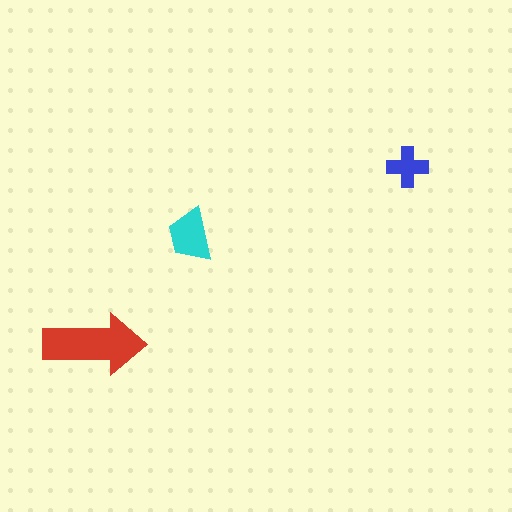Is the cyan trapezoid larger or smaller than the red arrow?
Smaller.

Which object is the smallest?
The blue cross.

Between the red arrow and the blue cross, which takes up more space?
The red arrow.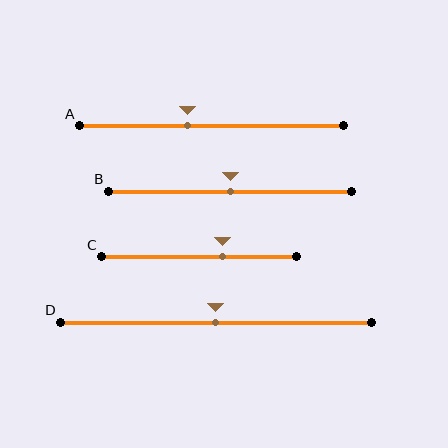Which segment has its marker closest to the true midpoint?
Segment B has its marker closest to the true midpoint.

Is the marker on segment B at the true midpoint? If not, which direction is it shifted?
Yes, the marker on segment B is at the true midpoint.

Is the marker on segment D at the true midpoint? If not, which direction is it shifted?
Yes, the marker on segment D is at the true midpoint.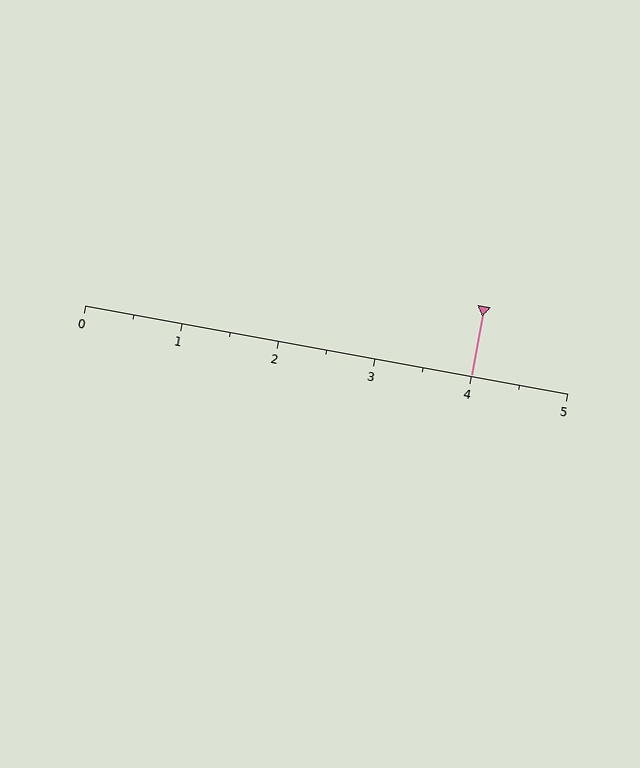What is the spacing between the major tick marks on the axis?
The major ticks are spaced 1 apart.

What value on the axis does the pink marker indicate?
The marker indicates approximately 4.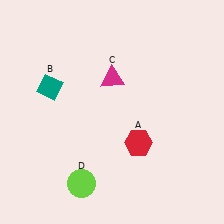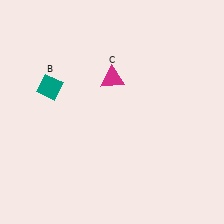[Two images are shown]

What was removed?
The lime circle (D), the red hexagon (A) were removed in Image 2.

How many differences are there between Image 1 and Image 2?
There are 2 differences between the two images.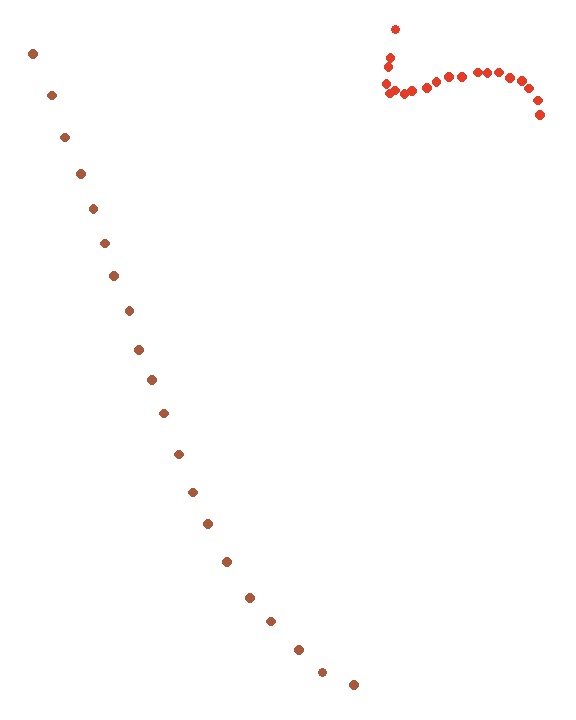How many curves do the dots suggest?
There are 2 distinct paths.